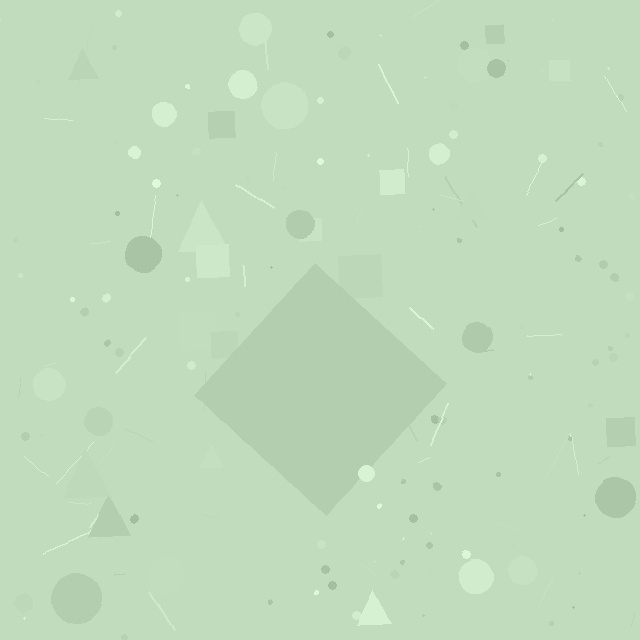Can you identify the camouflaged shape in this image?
The camouflaged shape is a diamond.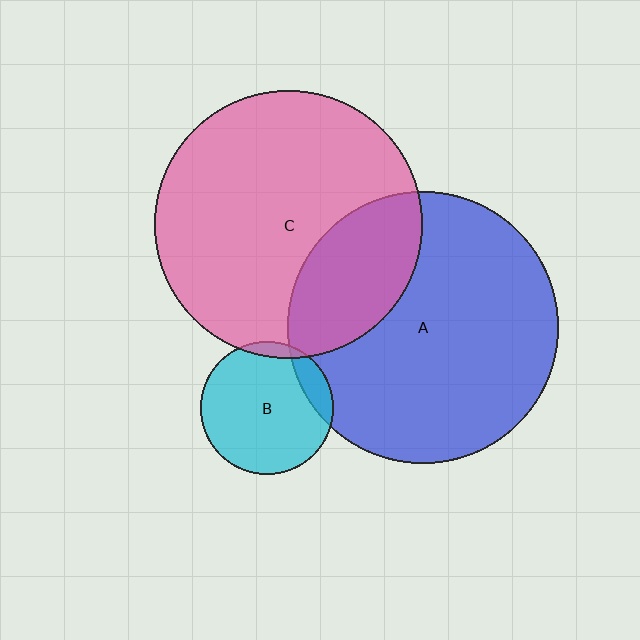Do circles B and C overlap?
Yes.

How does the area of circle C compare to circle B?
Approximately 4.1 times.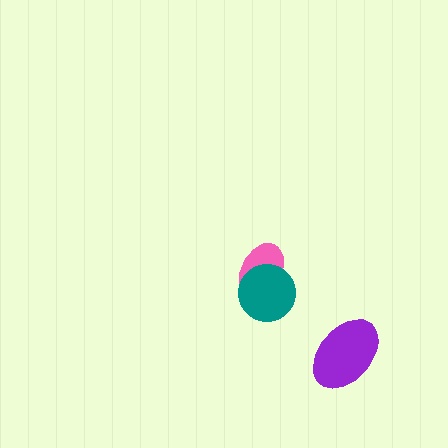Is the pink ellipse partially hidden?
Yes, it is partially covered by another shape.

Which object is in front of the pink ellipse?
The teal circle is in front of the pink ellipse.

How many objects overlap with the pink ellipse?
1 object overlaps with the pink ellipse.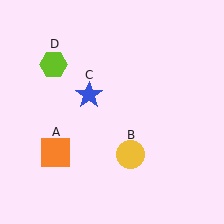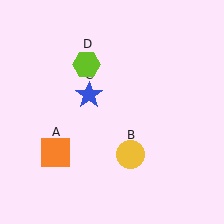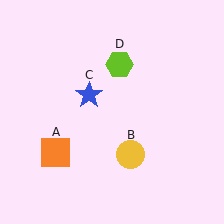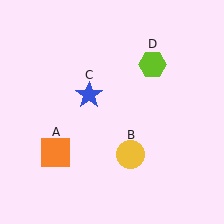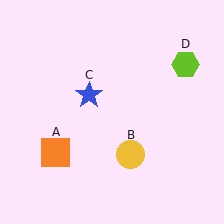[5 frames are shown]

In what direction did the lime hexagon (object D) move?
The lime hexagon (object D) moved right.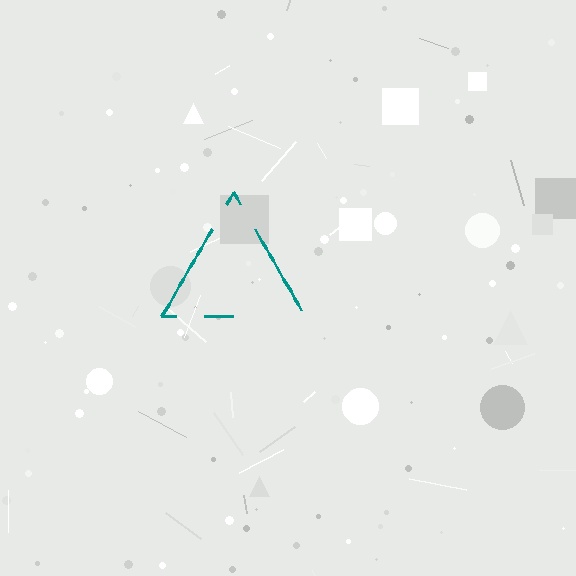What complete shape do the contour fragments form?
The contour fragments form a triangle.